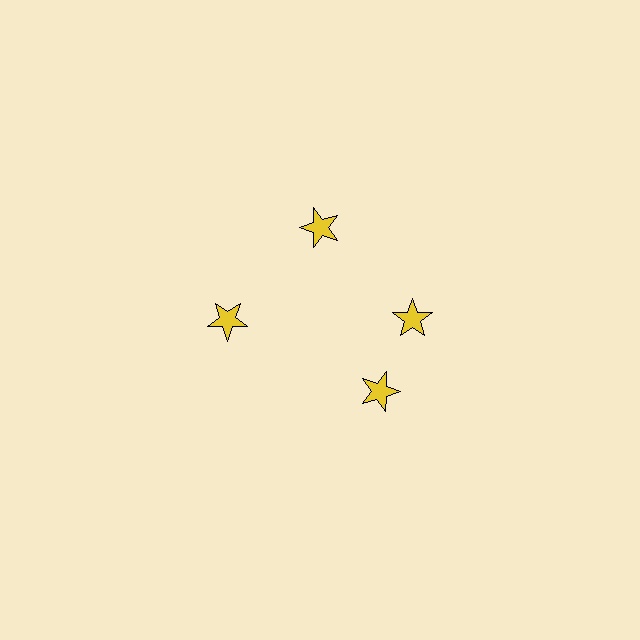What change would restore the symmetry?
The symmetry would be restored by rotating it back into even spacing with its neighbors so that all 4 stars sit at equal angles and equal distance from the center.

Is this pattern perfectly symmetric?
No. The 4 yellow stars are arranged in a ring, but one element near the 6 o'clock position is rotated out of alignment along the ring, breaking the 4-fold rotational symmetry.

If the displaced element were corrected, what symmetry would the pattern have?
It would have 4-fold rotational symmetry — the pattern would map onto itself every 90 degrees.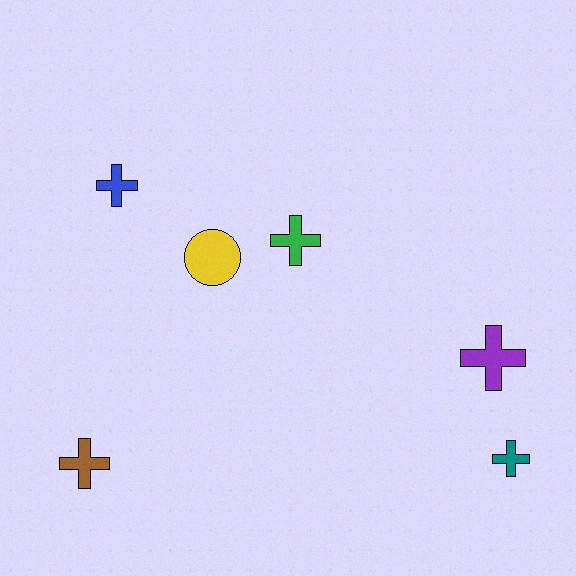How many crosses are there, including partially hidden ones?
There are 5 crosses.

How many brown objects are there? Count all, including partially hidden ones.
There is 1 brown object.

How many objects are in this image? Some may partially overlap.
There are 6 objects.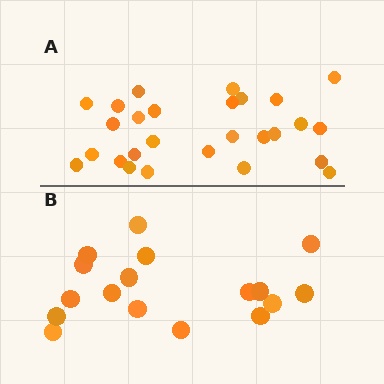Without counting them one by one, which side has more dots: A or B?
Region A (the top region) has more dots.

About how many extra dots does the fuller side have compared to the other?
Region A has roughly 10 or so more dots than region B.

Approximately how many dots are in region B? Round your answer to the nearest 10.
About 20 dots. (The exact count is 17, which rounds to 20.)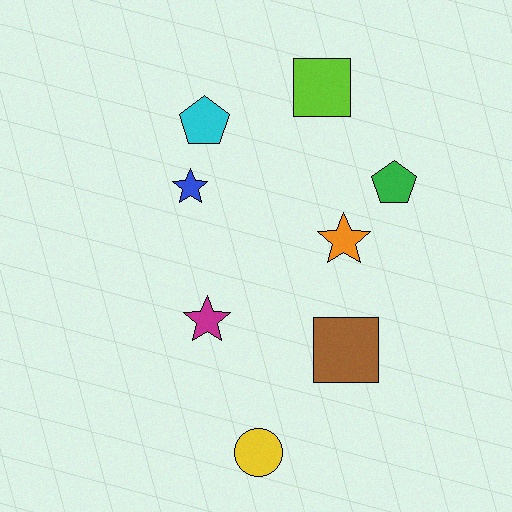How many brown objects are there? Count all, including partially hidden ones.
There is 1 brown object.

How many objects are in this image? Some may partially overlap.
There are 8 objects.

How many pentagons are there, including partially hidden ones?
There are 2 pentagons.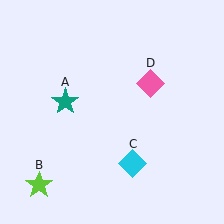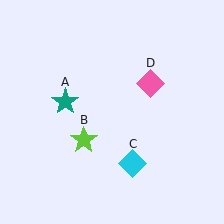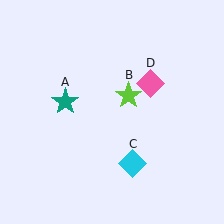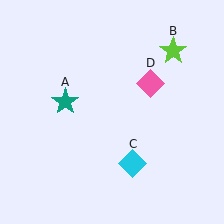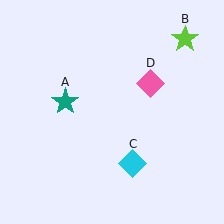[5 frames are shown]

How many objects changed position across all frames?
1 object changed position: lime star (object B).